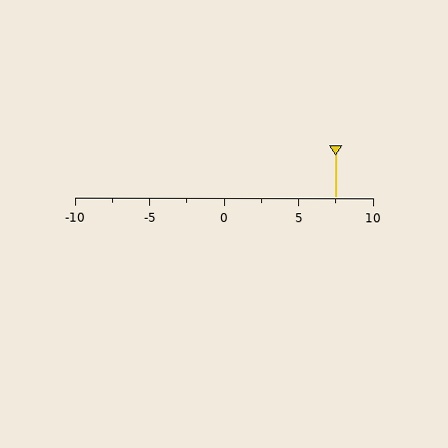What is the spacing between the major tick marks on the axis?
The major ticks are spaced 5 apart.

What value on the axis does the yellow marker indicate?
The marker indicates approximately 7.5.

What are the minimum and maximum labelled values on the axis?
The axis runs from -10 to 10.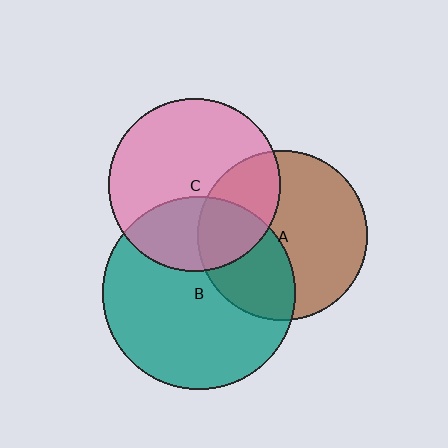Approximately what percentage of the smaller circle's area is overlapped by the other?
Approximately 30%.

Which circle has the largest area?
Circle B (teal).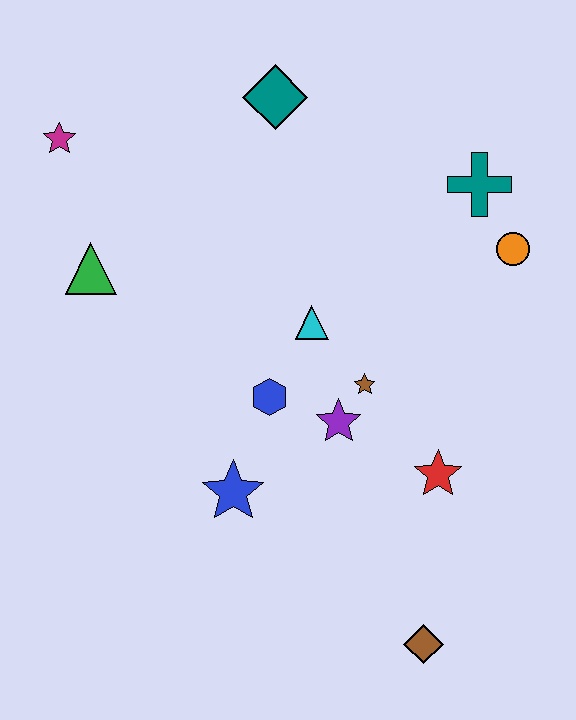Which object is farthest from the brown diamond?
The magenta star is farthest from the brown diamond.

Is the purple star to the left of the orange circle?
Yes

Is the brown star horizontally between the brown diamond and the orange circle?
No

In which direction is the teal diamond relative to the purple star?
The teal diamond is above the purple star.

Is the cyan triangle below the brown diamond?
No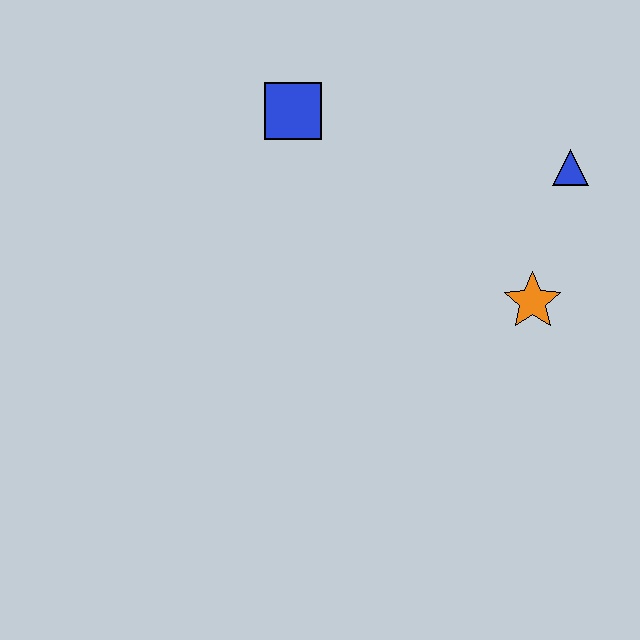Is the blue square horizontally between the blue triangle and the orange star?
No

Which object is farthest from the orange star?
The blue square is farthest from the orange star.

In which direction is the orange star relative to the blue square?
The orange star is to the right of the blue square.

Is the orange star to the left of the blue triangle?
Yes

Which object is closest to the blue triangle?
The orange star is closest to the blue triangle.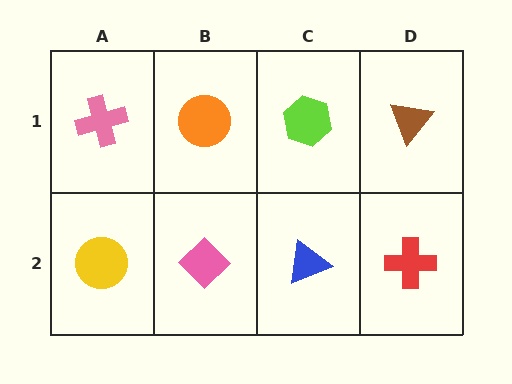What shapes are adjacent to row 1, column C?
A blue triangle (row 2, column C), an orange circle (row 1, column B), a brown triangle (row 1, column D).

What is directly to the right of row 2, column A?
A pink diamond.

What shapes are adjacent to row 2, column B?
An orange circle (row 1, column B), a yellow circle (row 2, column A), a blue triangle (row 2, column C).